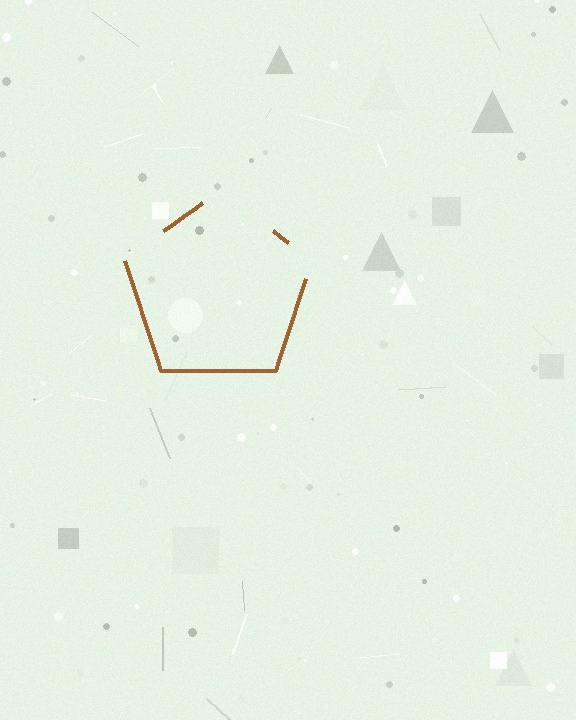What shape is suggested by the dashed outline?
The dashed outline suggests a pentagon.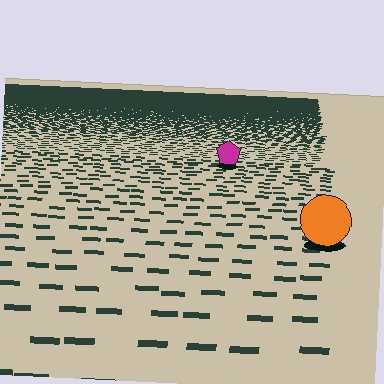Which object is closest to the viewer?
The orange circle is closest. The texture marks near it are larger and more spread out.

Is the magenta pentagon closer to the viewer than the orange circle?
No. The orange circle is closer — you can tell from the texture gradient: the ground texture is coarser near it.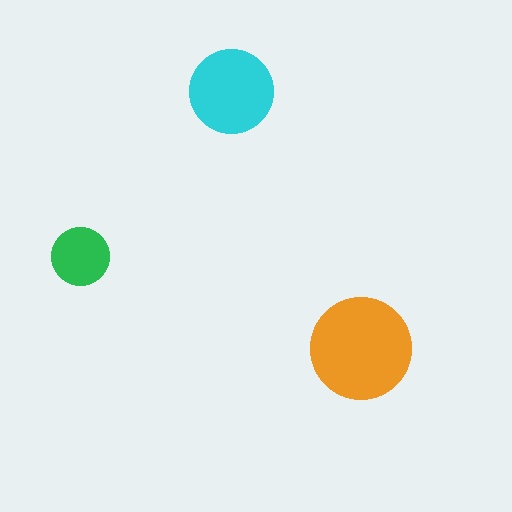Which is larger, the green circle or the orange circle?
The orange one.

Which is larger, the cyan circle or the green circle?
The cyan one.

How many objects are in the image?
There are 3 objects in the image.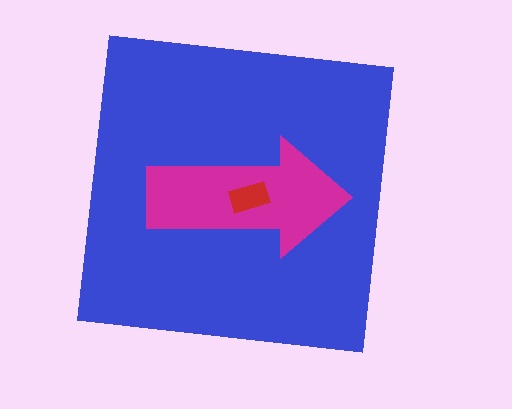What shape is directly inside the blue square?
The magenta arrow.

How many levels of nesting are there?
3.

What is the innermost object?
The red rectangle.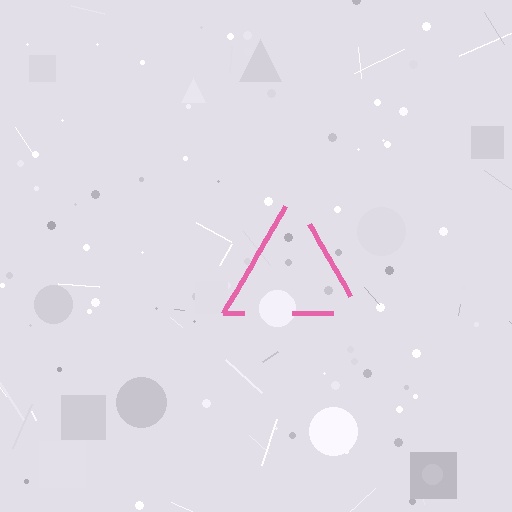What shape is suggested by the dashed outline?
The dashed outline suggests a triangle.